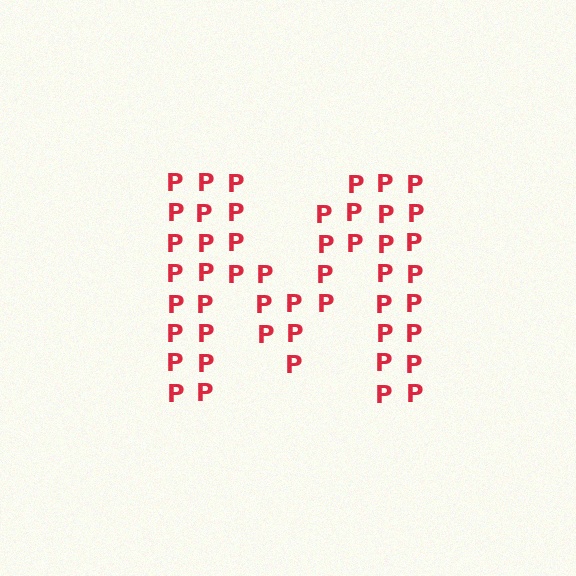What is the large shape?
The large shape is the letter M.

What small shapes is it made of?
It is made of small letter P's.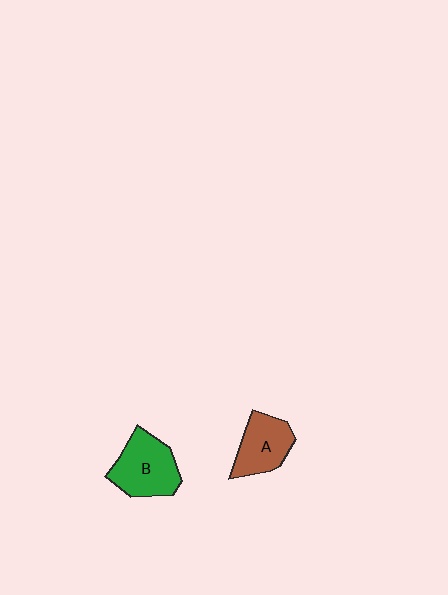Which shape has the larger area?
Shape B (green).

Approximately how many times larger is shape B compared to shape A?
Approximately 1.2 times.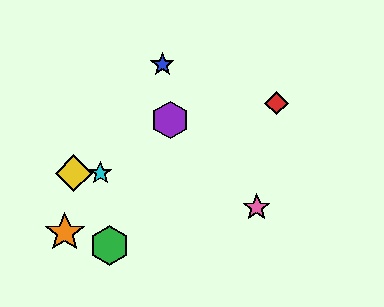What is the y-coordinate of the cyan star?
The cyan star is at y≈173.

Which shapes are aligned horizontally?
The yellow diamond, the cyan star are aligned horizontally.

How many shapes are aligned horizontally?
2 shapes (the yellow diamond, the cyan star) are aligned horizontally.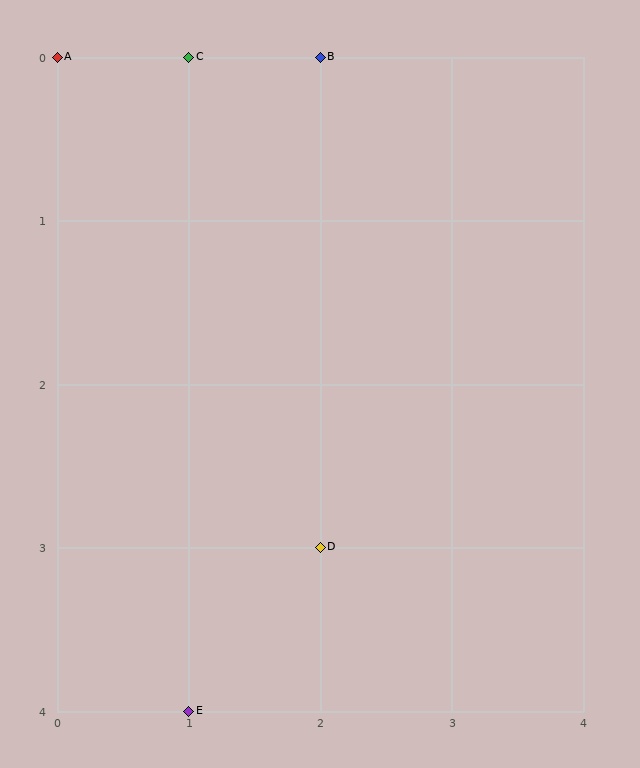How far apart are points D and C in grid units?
Points D and C are 1 column and 3 rows apart (about 3.2 grid units diagonally).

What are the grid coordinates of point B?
Point B is at grid coordinates (2, 0).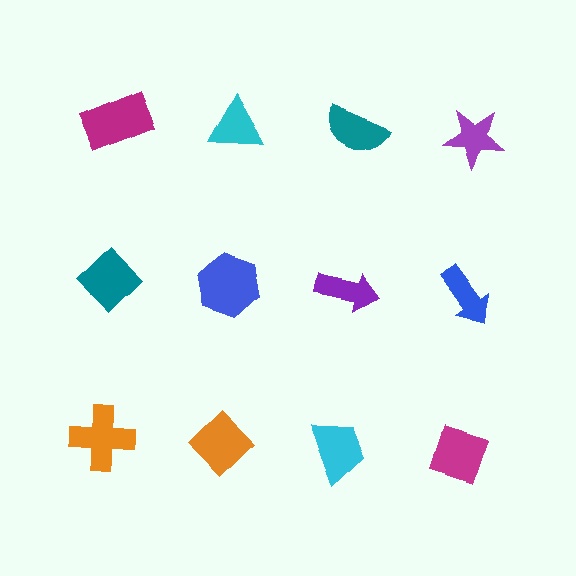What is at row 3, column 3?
A cyan trapezoid.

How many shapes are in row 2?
4 shapes.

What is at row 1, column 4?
A purple star.